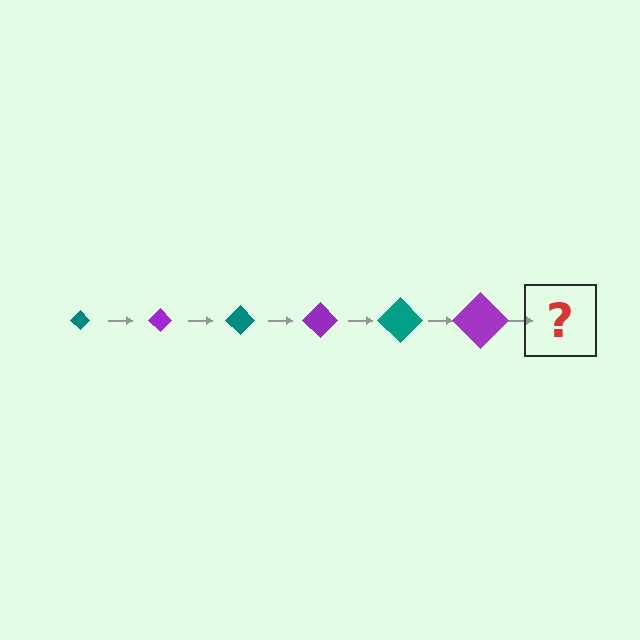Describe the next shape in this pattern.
It should be a teal diamond, larger than the previous one.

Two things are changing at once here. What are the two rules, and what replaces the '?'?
The two rules are that the diamond grows larger each step and the color cycles through teal and purple. The '?' should be a teal diamond, larger than the previous one.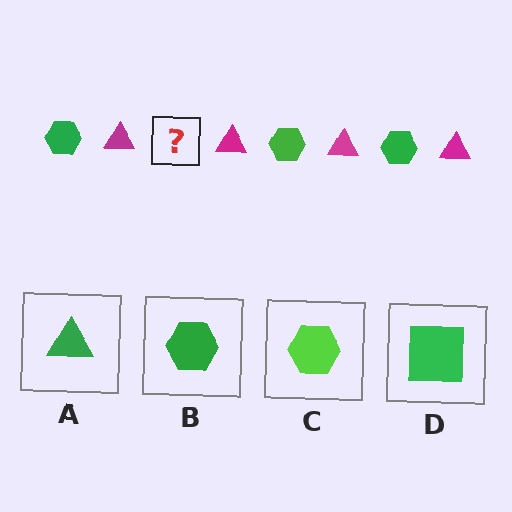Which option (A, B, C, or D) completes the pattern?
B.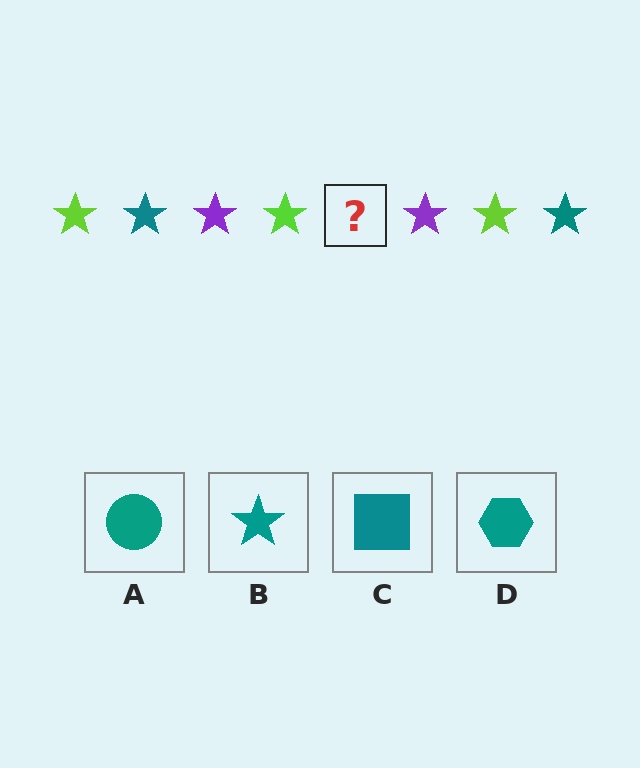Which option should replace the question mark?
Option B.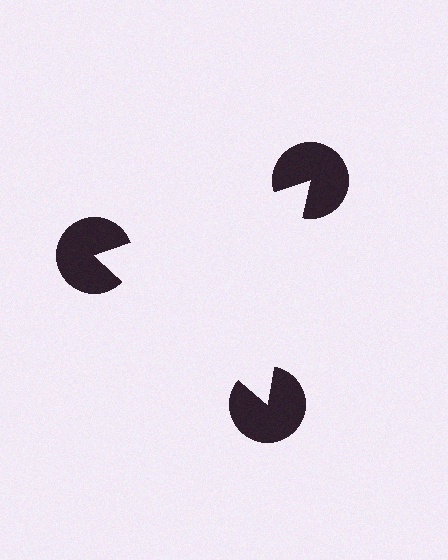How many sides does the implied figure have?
3 sides.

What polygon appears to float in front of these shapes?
An illusory triangle — its edges are inferred from the aligned wedge cuts in the pac-man discs, not physically drawn.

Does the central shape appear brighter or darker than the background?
It typically appears slightly brighter than the background, even though no actual brightness change is drawn.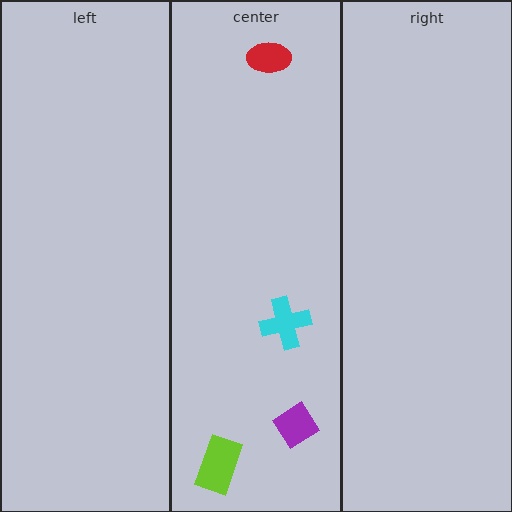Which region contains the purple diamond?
The center region.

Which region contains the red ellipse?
The center region.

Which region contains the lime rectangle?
The center region.